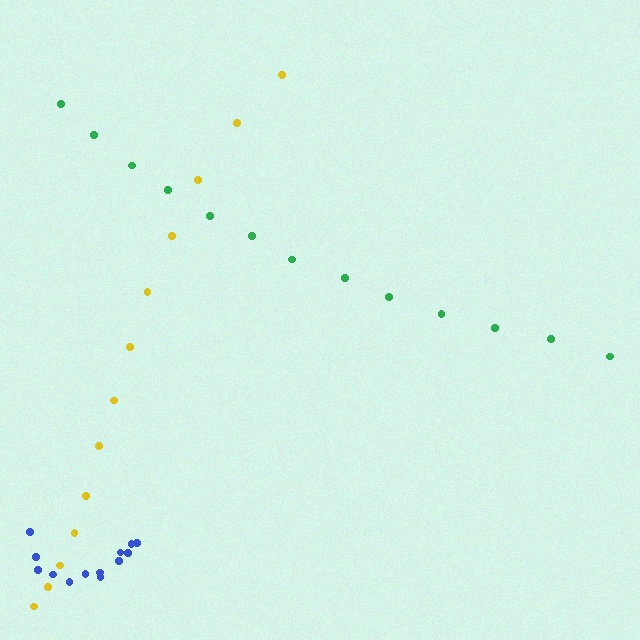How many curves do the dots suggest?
There are 3 distinct paths.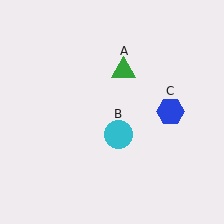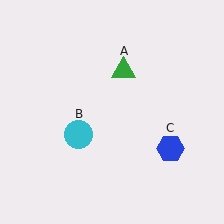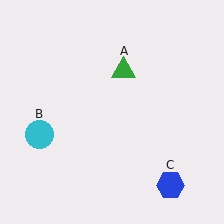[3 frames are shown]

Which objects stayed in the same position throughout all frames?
Green triangle (object A) remained stationary.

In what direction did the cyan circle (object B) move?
The cyan circle (object B) moved left.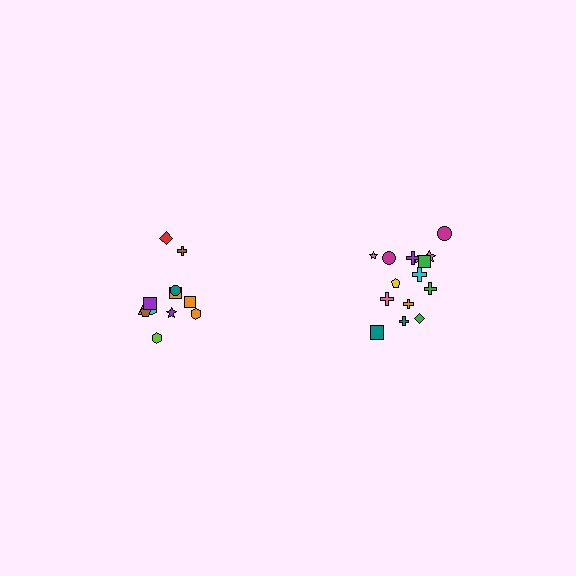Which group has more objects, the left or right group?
The right group.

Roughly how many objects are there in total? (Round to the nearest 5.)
Roughly 25 objects in total.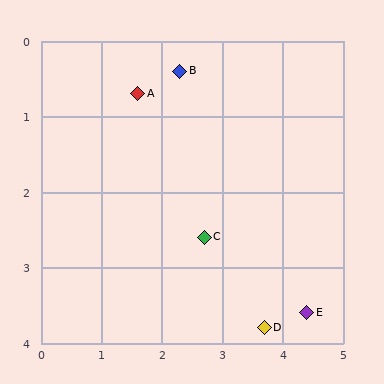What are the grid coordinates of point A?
Point A is at approximately (1.6, 0.7).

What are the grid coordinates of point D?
Point D is at approximately (3.7, 3.8).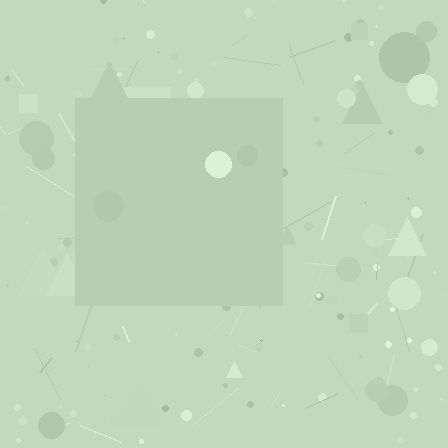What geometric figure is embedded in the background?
A square is embedded in the background.